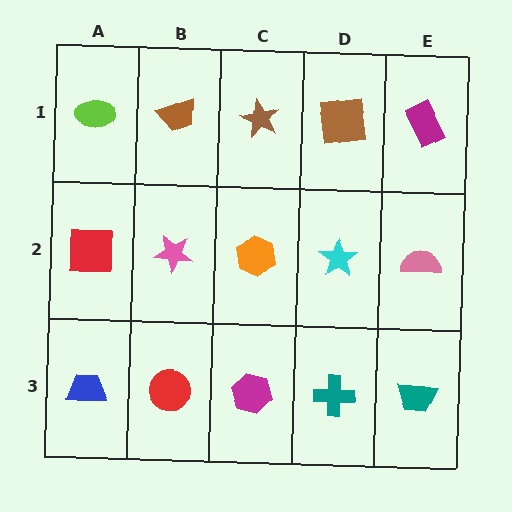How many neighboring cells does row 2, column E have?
3.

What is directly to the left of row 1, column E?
A brown square.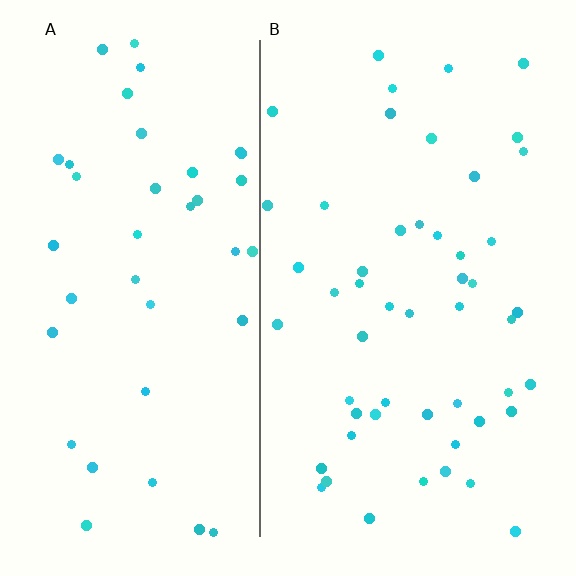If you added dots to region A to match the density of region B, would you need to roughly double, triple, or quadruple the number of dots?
Approximately double.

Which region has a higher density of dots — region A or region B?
B (the right).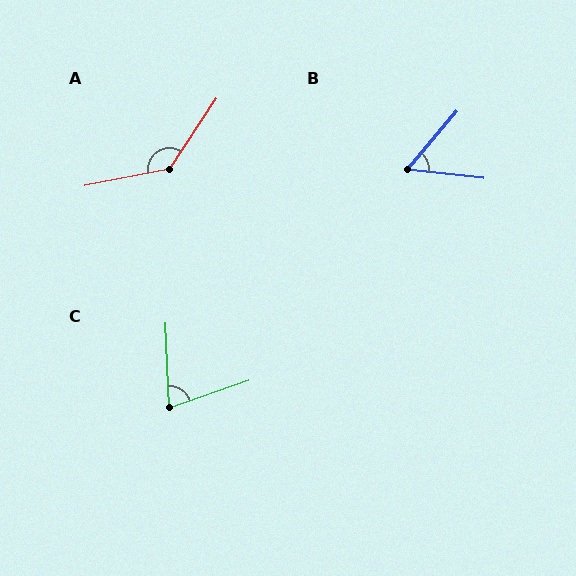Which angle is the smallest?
B, at approximately 57 degrees.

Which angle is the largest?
A, at approximately 134 degrees.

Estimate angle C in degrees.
Approximately 74 degrees.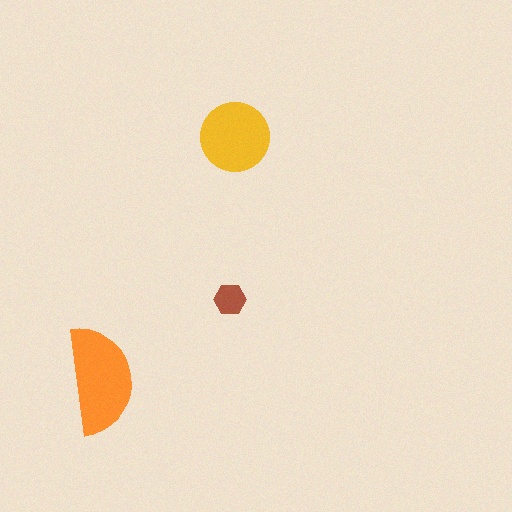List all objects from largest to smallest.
The orange semicircle, the yellow circle, the brown hexagon.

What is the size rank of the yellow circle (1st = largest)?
2nd.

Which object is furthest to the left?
The orange semicircle is leftmost.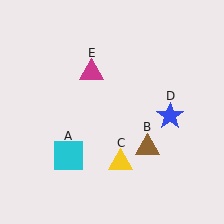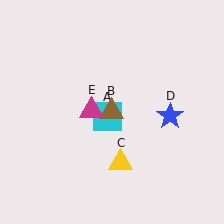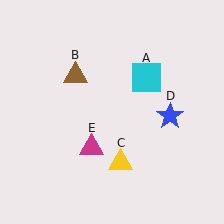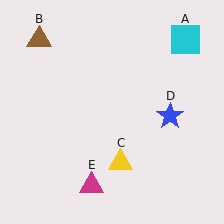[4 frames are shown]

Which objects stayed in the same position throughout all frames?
Yellow triangle (object C) and blue star (object D) remained stationary.